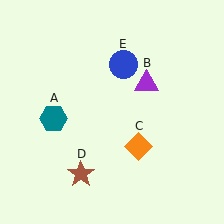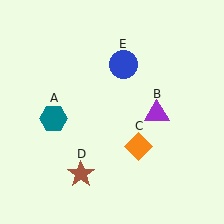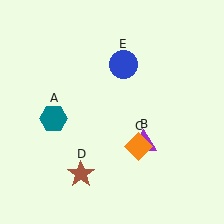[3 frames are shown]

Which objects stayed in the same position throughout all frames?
Teal hexagon (object A) and orange diamond (object C) and brown star (object D) and blue circle (object E) remained stationary.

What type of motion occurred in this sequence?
The purple triangle (object B) rotated clockwise around the center of the scene.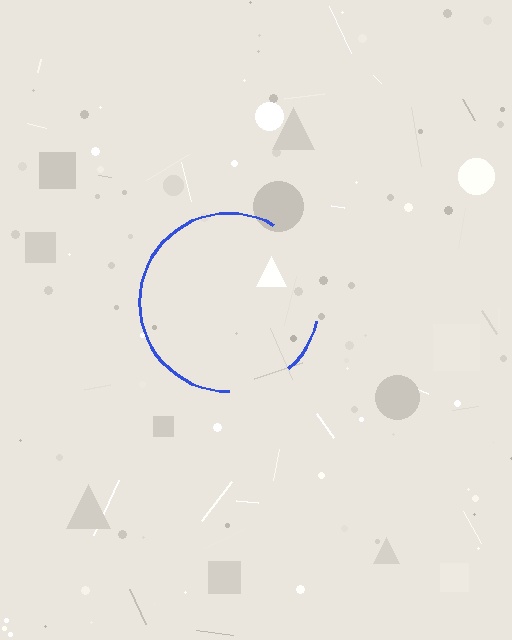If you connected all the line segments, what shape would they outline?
They would outline a circle.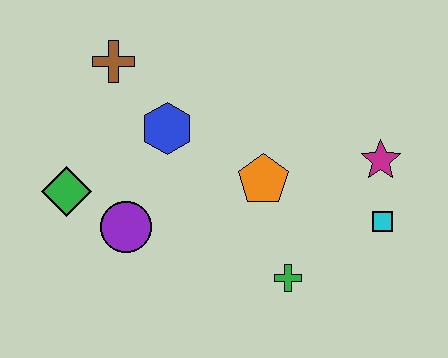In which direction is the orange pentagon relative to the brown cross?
The orange pentagon is to the right of the brown cross.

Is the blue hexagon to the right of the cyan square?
No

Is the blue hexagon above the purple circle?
Yes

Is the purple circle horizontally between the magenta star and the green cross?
No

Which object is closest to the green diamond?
The purple circle is closest to the green diamond.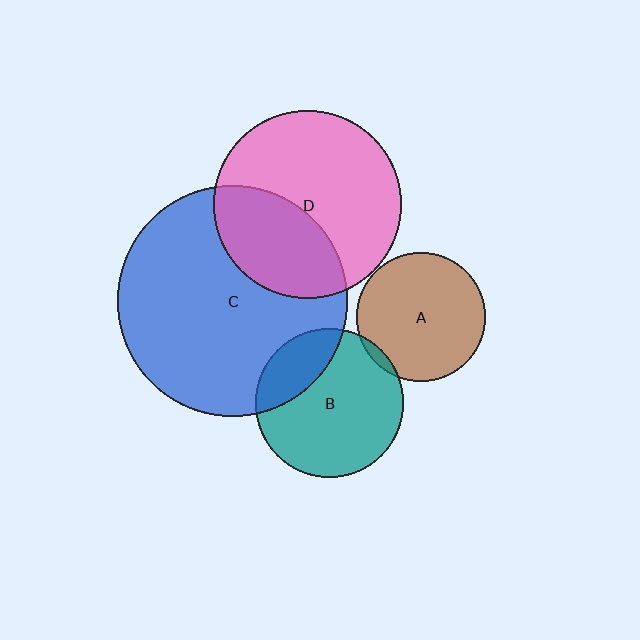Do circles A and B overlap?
Yes.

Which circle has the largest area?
Circle C (blue).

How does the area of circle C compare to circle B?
Approximately 2.4 times.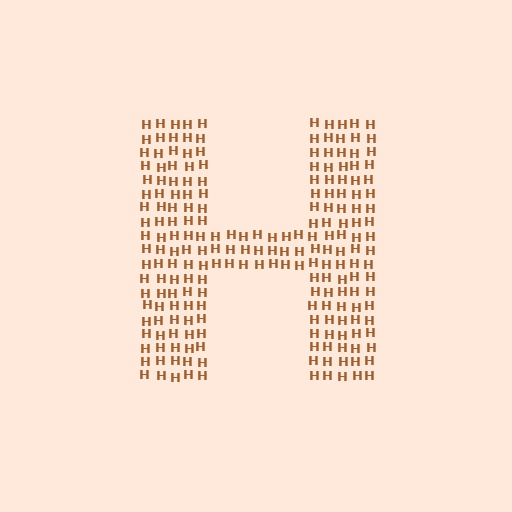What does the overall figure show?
The overall figure shows the letter H.